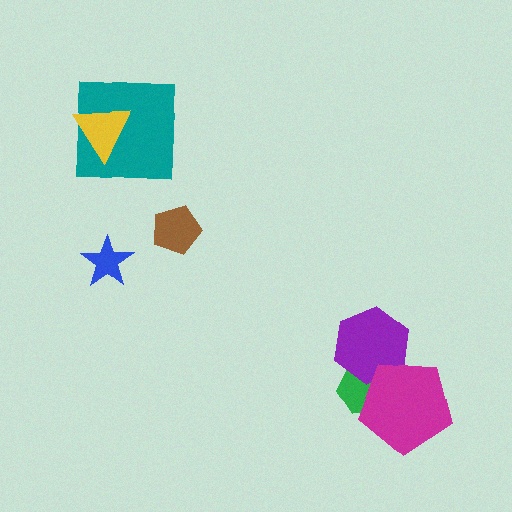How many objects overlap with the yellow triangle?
1 object overlaps with the yellow triangle.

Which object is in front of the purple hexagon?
The magenta pentagon is in front of the purple hexagon.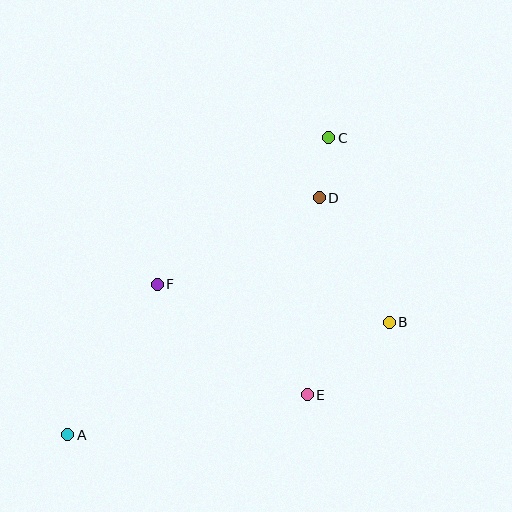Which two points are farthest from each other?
Points A and C are farthest from each other.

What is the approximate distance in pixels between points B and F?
The distance between B and F is approximately 235 pixels.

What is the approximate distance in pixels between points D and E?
The distance between D and E is approximately 197 pixels.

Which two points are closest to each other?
Points C and D are closest to each other.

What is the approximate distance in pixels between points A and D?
The distance between A and D is approximately 345 pixels.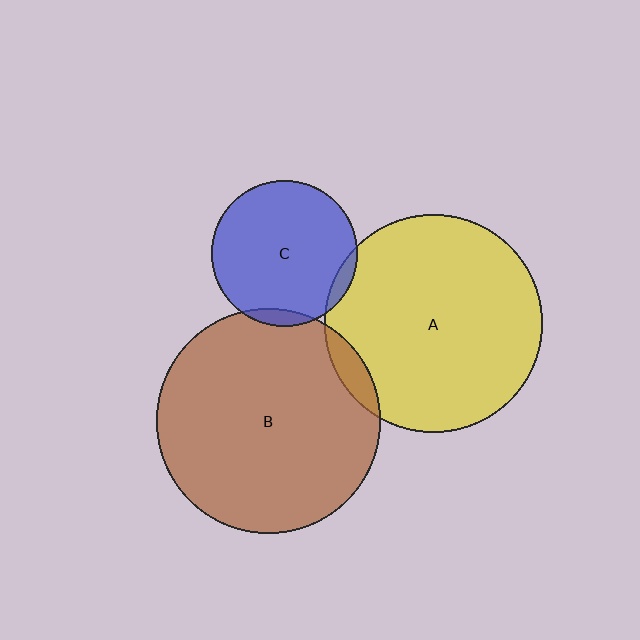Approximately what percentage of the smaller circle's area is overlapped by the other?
Approximately 5%.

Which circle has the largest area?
Circle B (brown).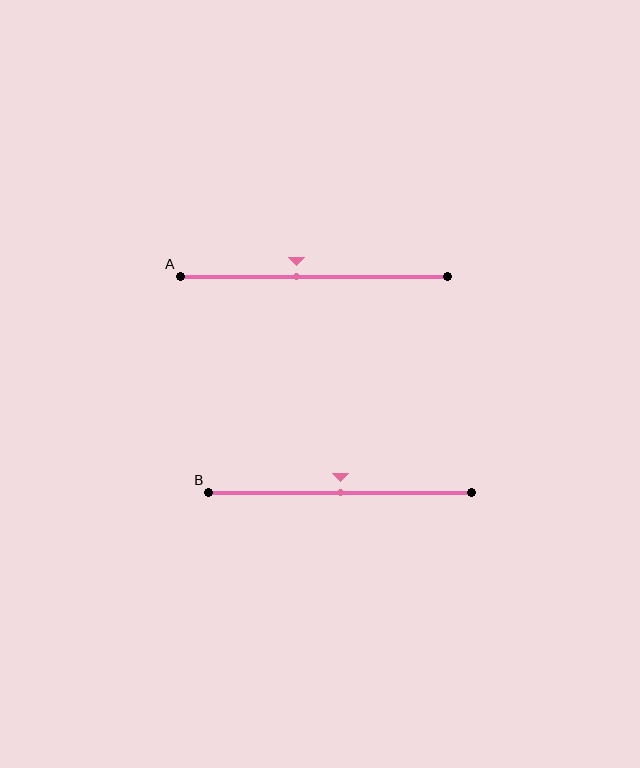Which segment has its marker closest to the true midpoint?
Segment B has its marker closest to the true midpoint.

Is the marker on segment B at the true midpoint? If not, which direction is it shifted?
Yes, the marker on segment B is at the true midpoint.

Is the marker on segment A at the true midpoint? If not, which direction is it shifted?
No, the marker on segment A is shifted to the left by about 6% of the segment length.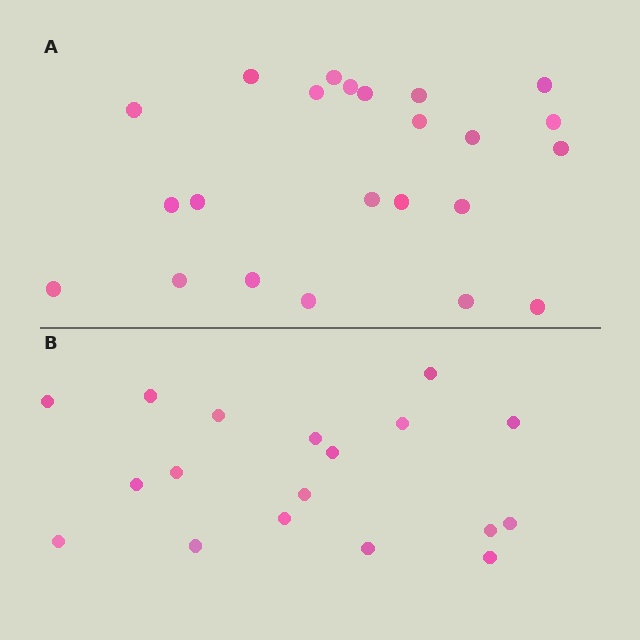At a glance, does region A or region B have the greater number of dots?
Region A (the top region) has more dots.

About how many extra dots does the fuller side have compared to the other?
Region A has about 5 more dots than region B.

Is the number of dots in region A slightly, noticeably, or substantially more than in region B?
Region A has noticeably more, but not dramatically so. The ratio is roughly 1.3 to 1.